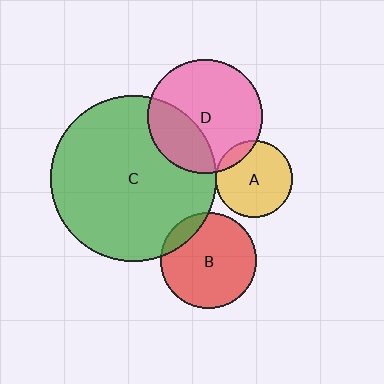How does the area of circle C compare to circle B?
Approximately 3.0 times.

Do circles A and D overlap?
Yes.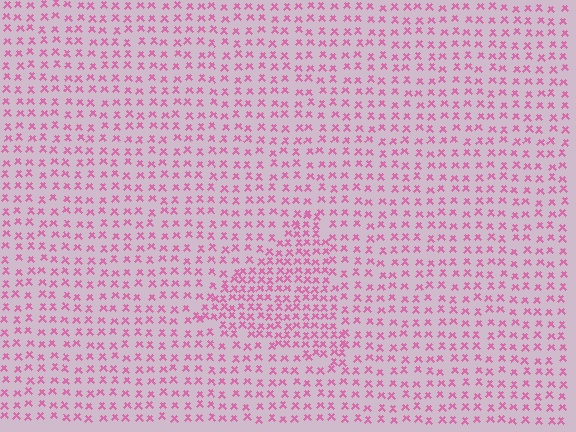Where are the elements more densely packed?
The elements are more densely packed inside the triangle boundary.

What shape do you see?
I see a triangle.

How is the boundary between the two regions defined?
The boundary is defined by a change in element density (approximately 1.7x ratio). All elements are the same color, size, and shape.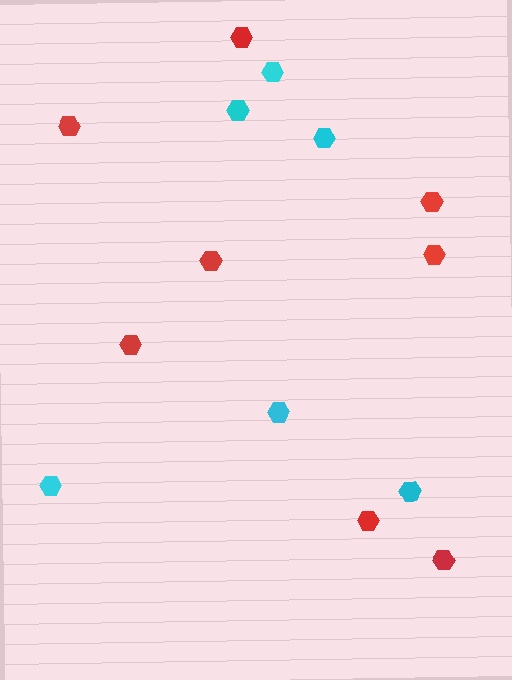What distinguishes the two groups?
There are 2 groups: one group of red hexagons (8) and one group of cyan hexagons (6).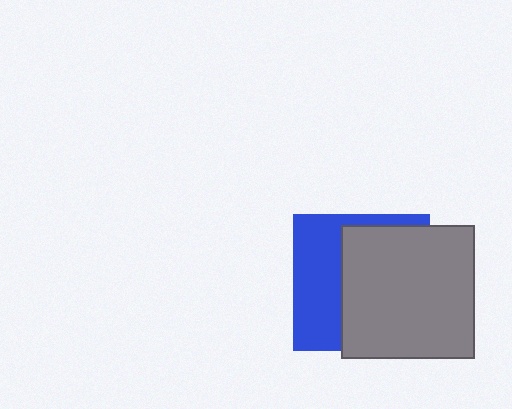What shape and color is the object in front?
The object in front is a gray square.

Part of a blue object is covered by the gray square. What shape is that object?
It is a square.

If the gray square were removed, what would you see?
You would see the complete blue square.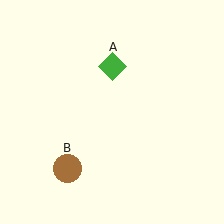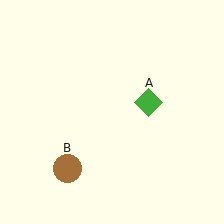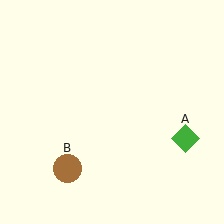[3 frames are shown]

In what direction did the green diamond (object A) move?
The green diamond (object A) moved down and to the right.